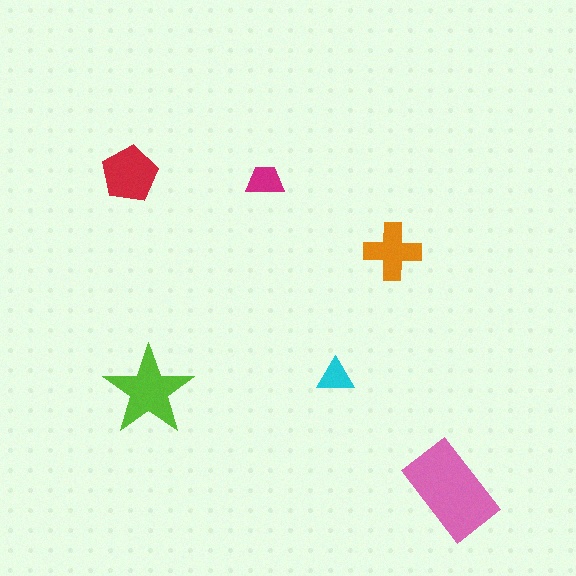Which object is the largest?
The pink rectangle.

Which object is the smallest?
The cyan triangle.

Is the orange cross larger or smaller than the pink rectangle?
Smaller.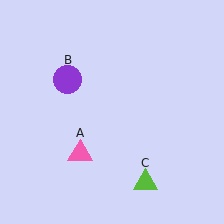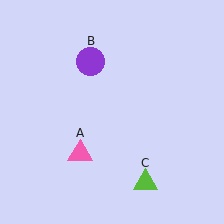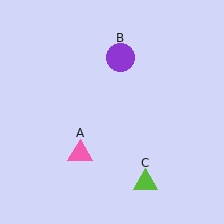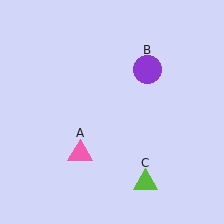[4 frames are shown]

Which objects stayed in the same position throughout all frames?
Pink triangle (object A) and lime triangle (object C) remained stationary.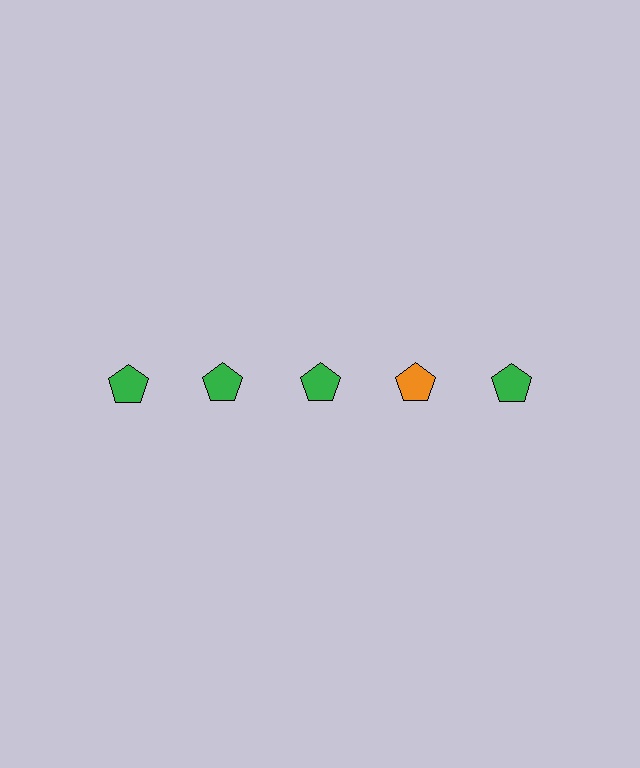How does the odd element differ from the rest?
It has a different color: orange instead of green.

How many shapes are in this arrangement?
There are 5 shapes arranged in a grid pattern.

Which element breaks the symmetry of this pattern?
The orange pentagon in the top row, second from right column breaks the symmetry. All other shapes are green pentagons.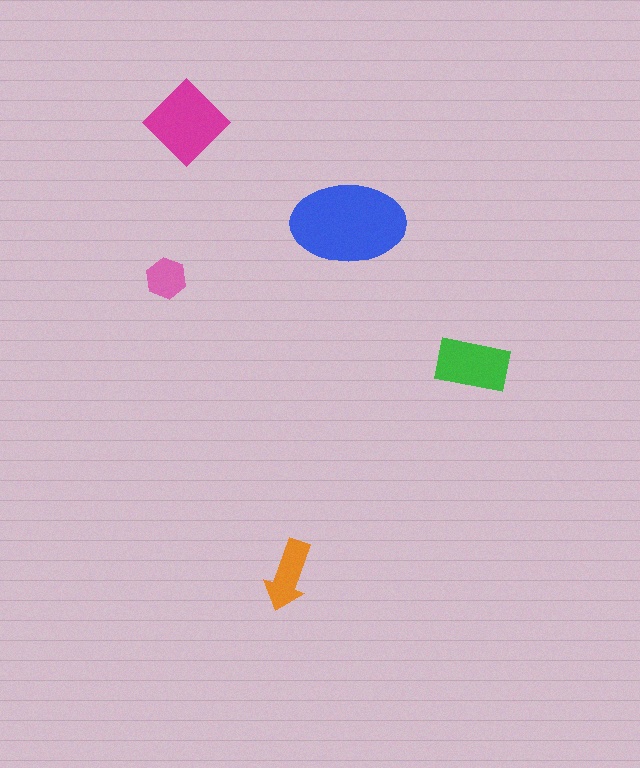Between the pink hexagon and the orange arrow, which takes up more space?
The orange arrow.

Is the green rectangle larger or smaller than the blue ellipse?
Smaller.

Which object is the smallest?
The pink hexagon.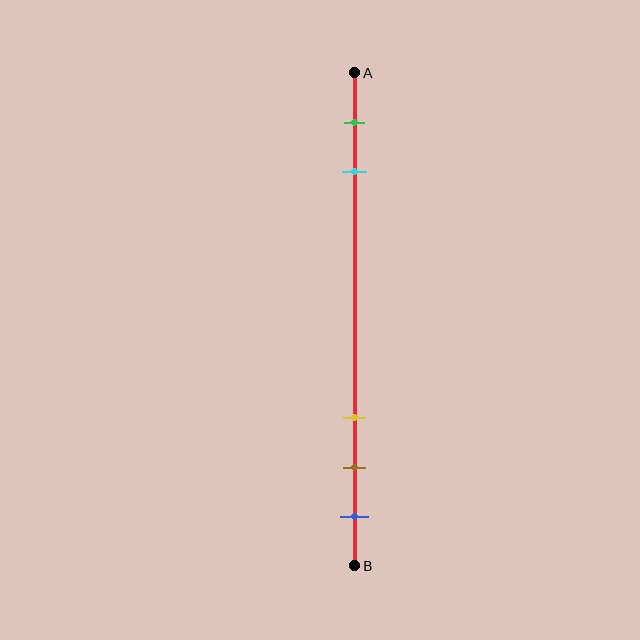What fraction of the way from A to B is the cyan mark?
The cyan mark is approximately 20% (0.2) of the way from A to B.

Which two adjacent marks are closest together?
The brown and blue marks are the closest adjacent pair.